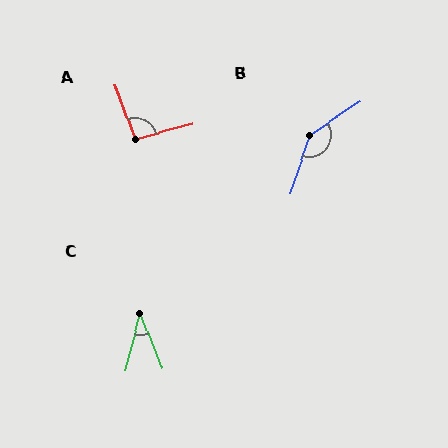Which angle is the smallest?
C, at approximately 37 degrees.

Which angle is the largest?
B, at approximately 142 degrees.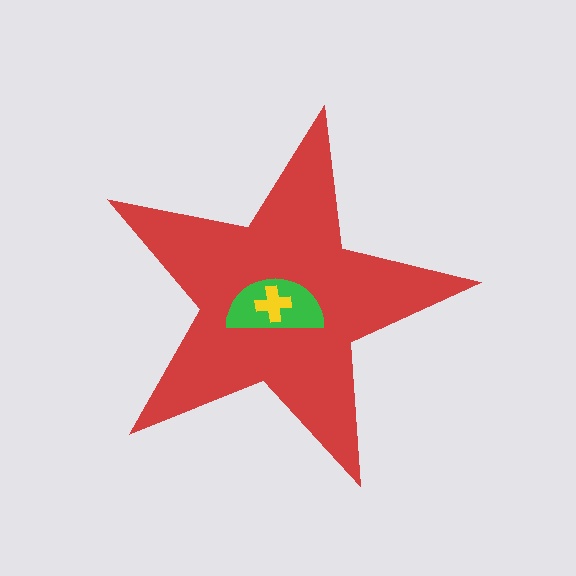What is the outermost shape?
The red star.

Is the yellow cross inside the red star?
Yes.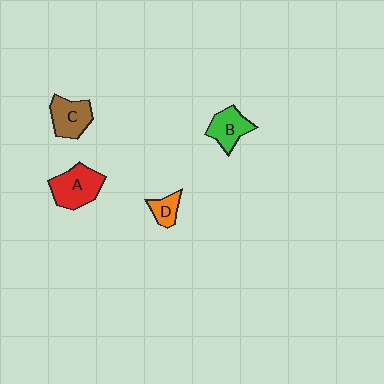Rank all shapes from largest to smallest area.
From largest to smallest: A (red), C (brown), B (green), D (orange).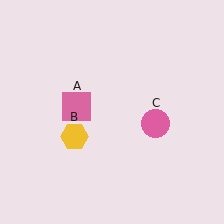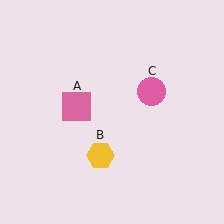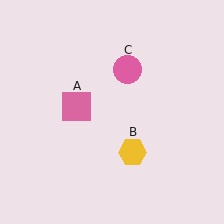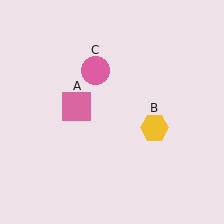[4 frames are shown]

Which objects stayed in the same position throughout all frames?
Pink square (object A) remained stationary.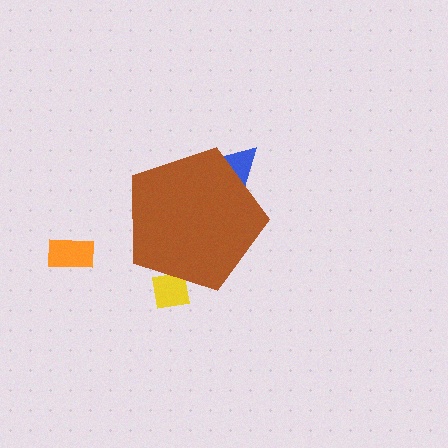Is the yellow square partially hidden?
Yes, the yellow square is partially hidden behind the brown pentagon.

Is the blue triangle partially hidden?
Yes, the blue triangle is partially hidden behind the brown pentagon.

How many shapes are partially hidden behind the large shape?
2 shapes are partially hidden.